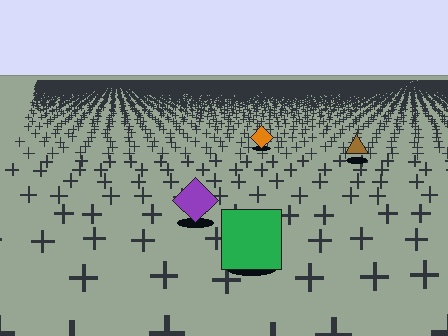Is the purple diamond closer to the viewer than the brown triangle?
Yes. The purple diamond is closer — you can tell from the texture gradient: the ground texture is coarser near it.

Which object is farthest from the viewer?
The orange diamond is farthest from the viewer. It appears smaller and the ground texture around it is denser.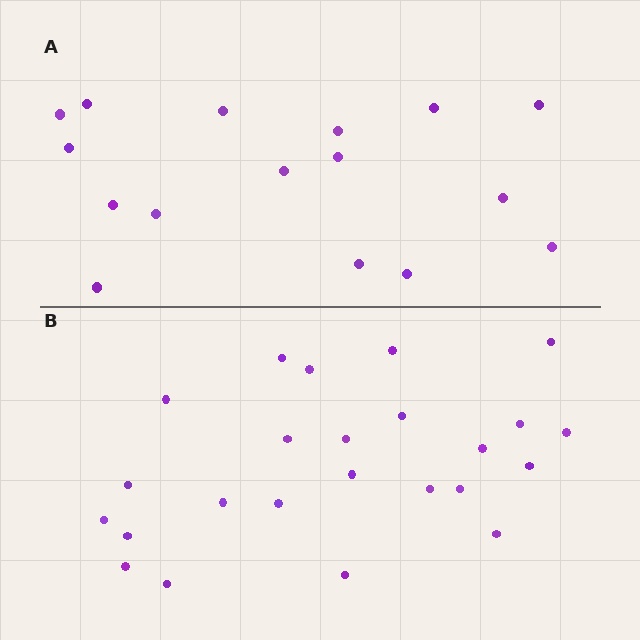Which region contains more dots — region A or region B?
Region B (the bottom region) has more dots.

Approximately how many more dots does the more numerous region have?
Region B has roughly 8 or so more dots than region A.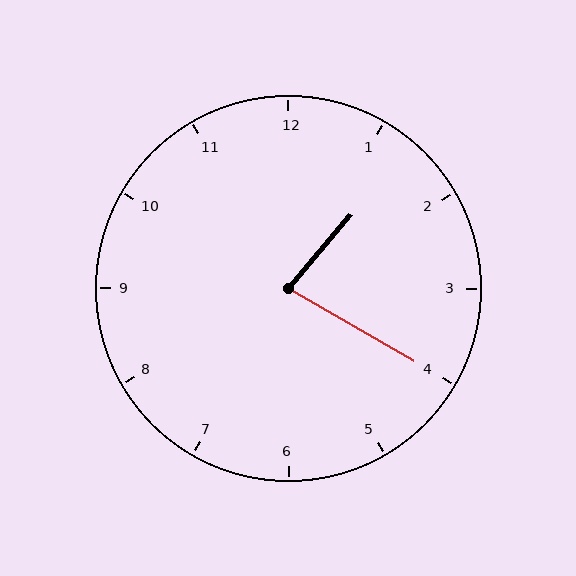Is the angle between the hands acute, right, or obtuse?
It is acute.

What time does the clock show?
1:20.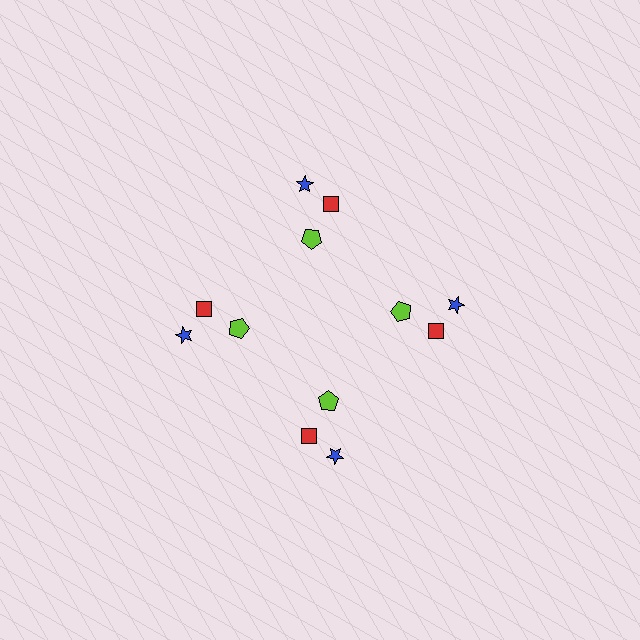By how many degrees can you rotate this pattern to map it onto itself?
The pattern maps onto itself every 90 degrees of rotation.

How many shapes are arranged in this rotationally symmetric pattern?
There are 12 shapes, arranged in 4 groups of 3.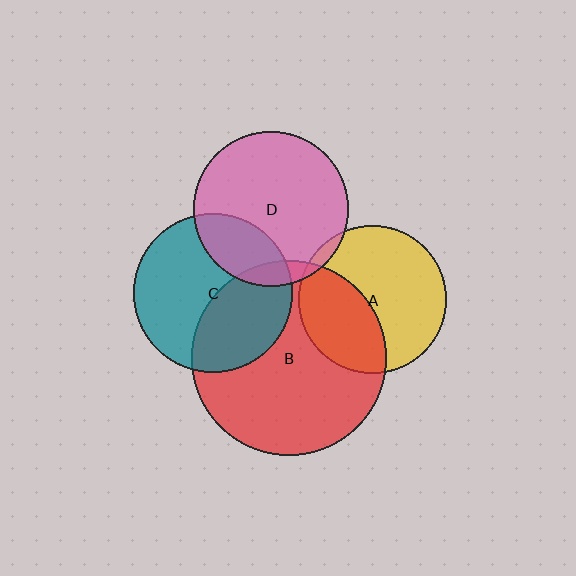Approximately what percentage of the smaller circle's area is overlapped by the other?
Approximately 25%.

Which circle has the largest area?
Circle B (red).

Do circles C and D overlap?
Yes.